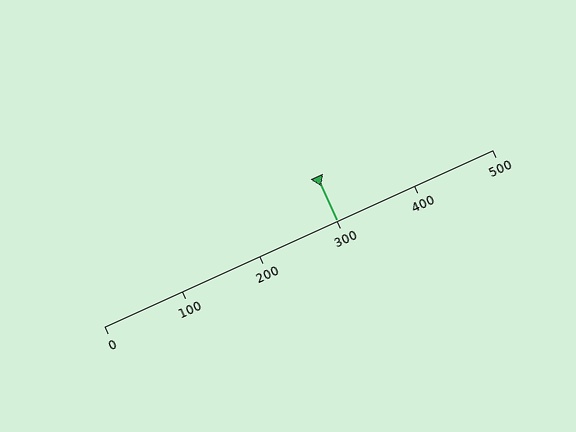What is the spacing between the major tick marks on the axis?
The major ticks are spaced 100 apart.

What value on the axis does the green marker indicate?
The marker indicates approximately 300.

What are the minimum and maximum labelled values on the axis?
The axis runs from 0 to 500.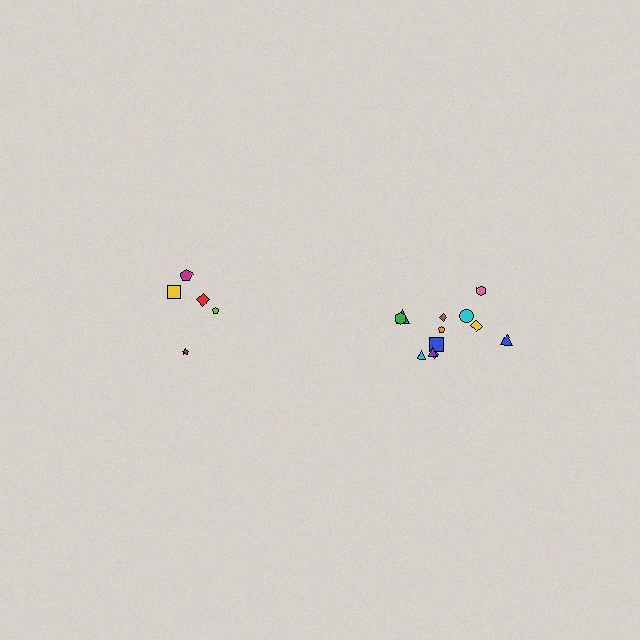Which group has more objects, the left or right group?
The right group.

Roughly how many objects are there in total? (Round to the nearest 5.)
Roughly 15 objects in total.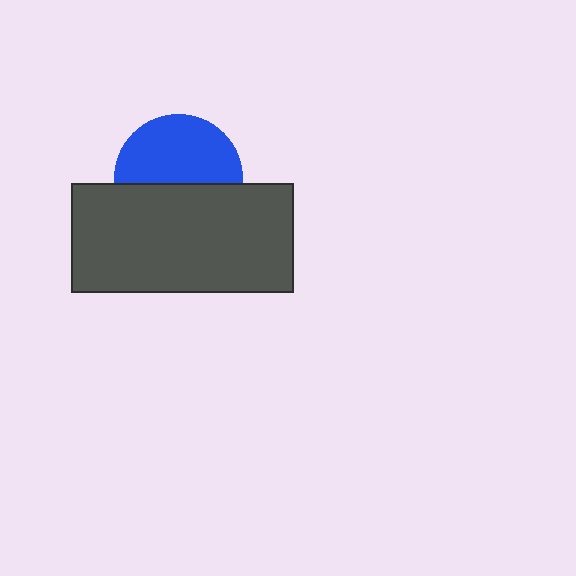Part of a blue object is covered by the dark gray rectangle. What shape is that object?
It is a circle.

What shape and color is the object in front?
The object in front is a dark gray rectangle.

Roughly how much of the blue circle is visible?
About half of it is visible (roughly 55%).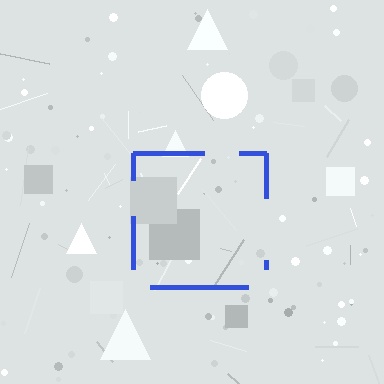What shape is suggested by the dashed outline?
The dashed outline suggests a square.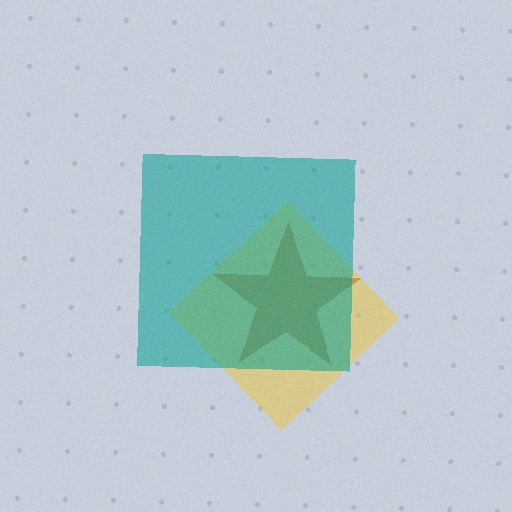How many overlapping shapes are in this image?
There are 3 overlapping shapes in the image.